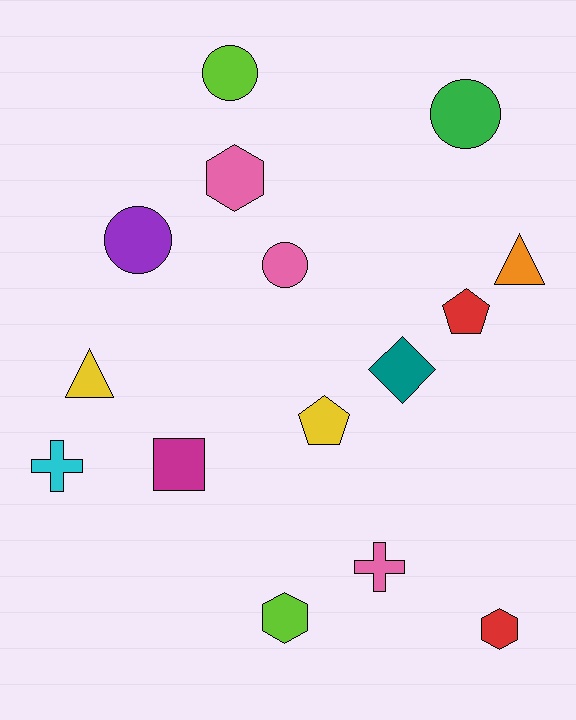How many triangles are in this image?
There are 2 triangles.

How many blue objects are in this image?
There are no blue objects.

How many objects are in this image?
There are 15 objects.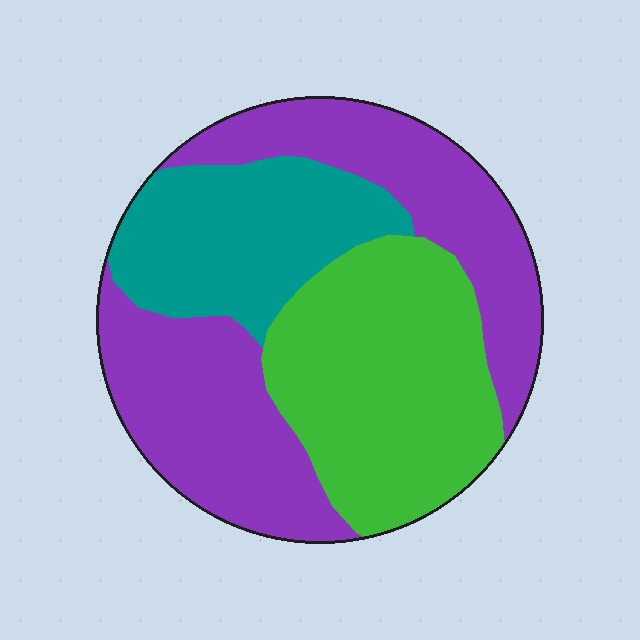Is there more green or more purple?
Purple.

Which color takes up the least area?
Teal, at roughly 20%.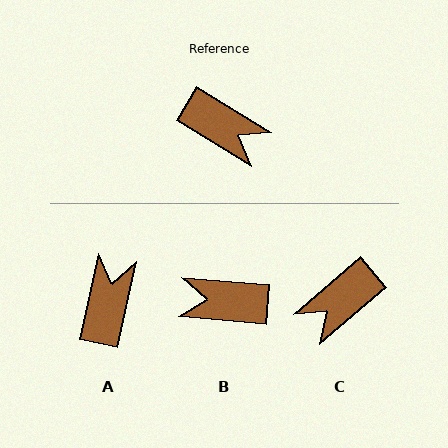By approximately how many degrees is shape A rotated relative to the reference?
Approximately 109 degrees counter-clockwise.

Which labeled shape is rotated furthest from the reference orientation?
B, about 154 degrees away.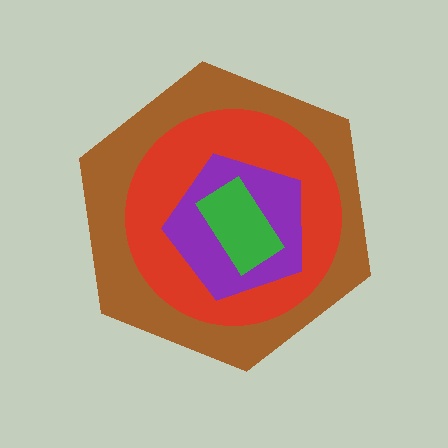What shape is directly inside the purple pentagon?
The green rectangle.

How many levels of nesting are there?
4.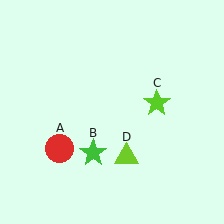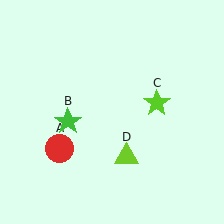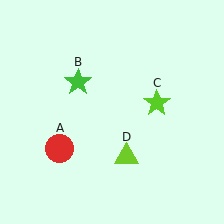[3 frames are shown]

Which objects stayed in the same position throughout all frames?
Red circle (object A) and lime star (object C) and lime triangle (object D) remained stationary.